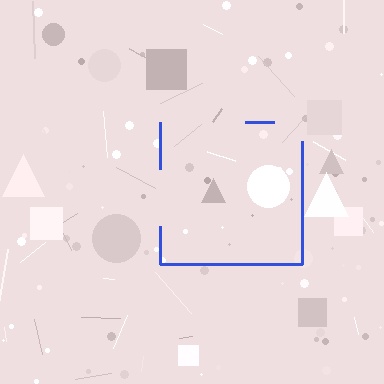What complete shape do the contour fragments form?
The contour fragments form a square.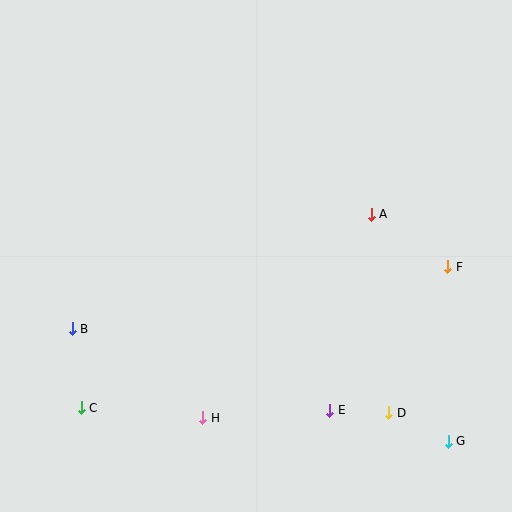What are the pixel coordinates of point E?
Point E is at (330, 410).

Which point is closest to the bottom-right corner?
Point G is closest to the bottom-right corner.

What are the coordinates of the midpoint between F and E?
The midpoint between F and E is at (389, 339).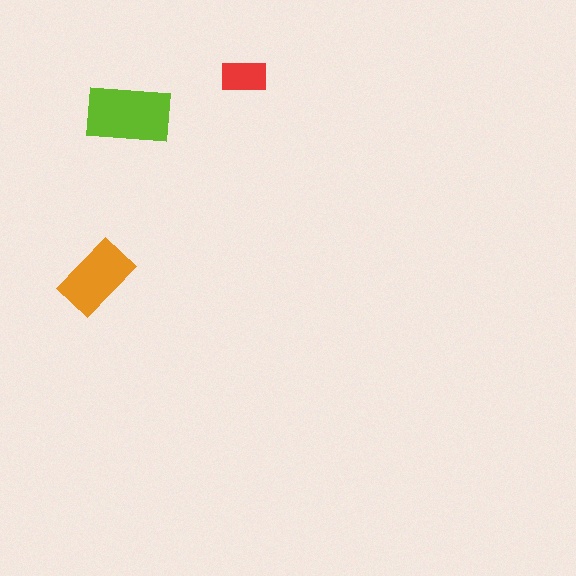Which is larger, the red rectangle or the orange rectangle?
The orange one.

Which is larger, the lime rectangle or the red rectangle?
The lime one.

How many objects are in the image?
There are 3 objects in the image.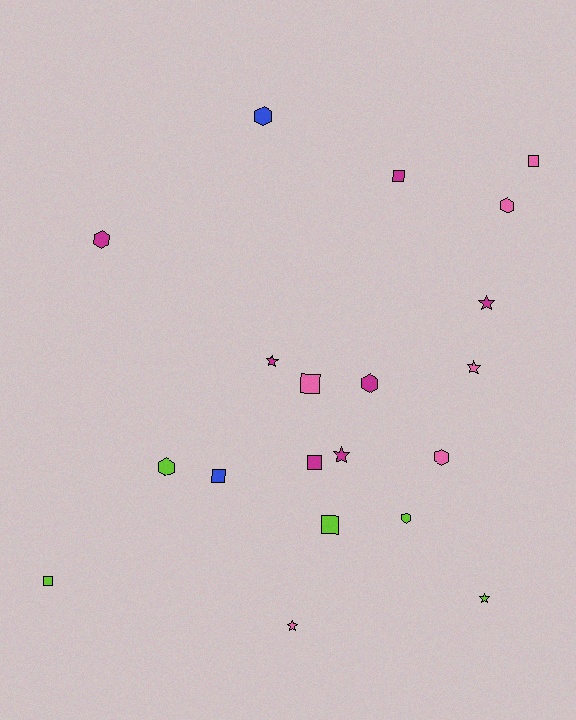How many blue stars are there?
There are no blue stars.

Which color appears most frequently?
Magenta, with 7 objects.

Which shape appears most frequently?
Square, with 7 objects.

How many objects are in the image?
There are 20 objects.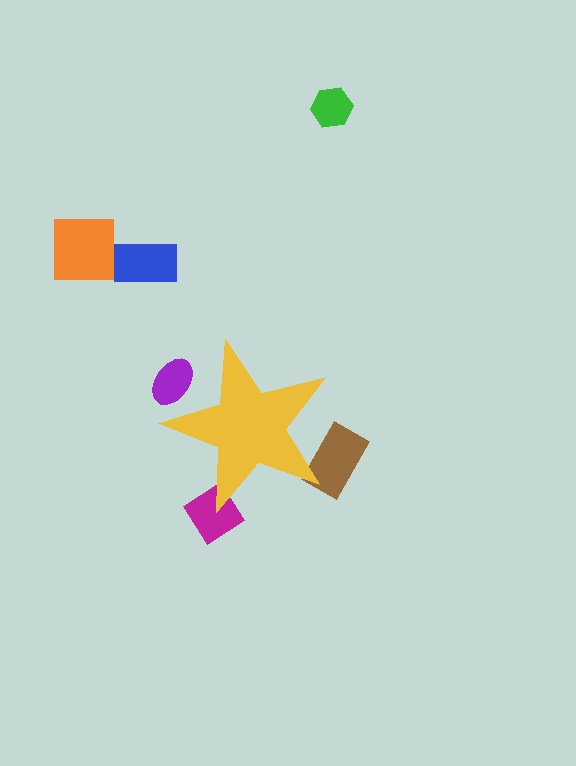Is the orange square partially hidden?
No, the orange square is fully visible.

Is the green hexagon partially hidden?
No, the green hexagon is fully visible.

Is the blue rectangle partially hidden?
No, the blue rectangle is fully visible.